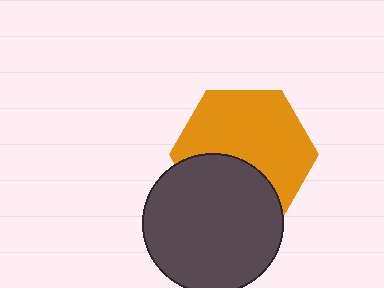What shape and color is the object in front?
The object in front is a dark gray circle.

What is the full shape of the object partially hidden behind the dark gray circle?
The partially hidden object is an orange hexagon.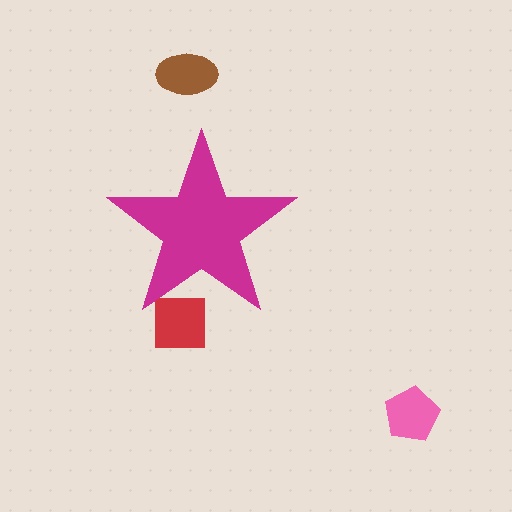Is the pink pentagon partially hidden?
No, the pink pentagon is fully visible.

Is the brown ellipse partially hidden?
No, the brown ellipse is fully visible.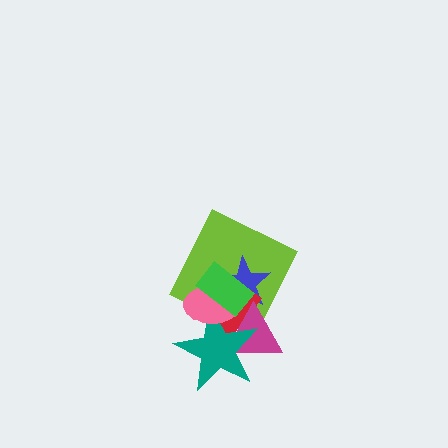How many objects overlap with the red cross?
6 objects overlap with the red cross.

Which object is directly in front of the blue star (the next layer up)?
The red cross is directly in front of the blue star.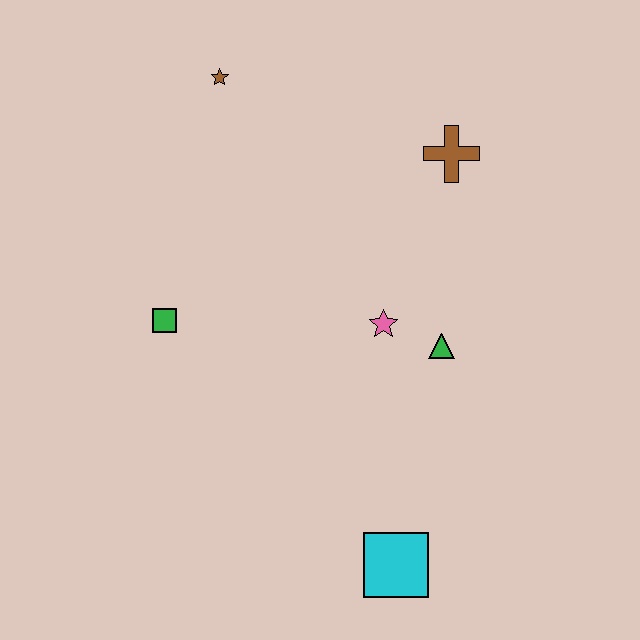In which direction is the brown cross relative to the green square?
The brown cross is to the right of the green square.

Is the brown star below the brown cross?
No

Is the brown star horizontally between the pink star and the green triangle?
No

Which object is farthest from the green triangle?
The brown star is farthest from the green triangle.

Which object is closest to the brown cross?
The pink star is closest to the brown cross.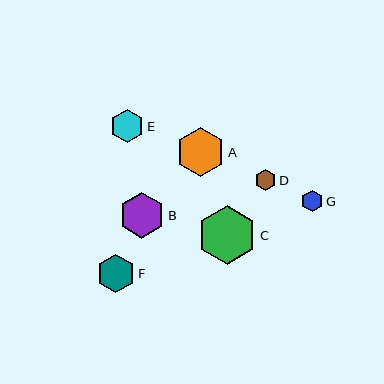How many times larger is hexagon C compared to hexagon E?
Hexagon C is approximately 1.8 times the size of hexagon E.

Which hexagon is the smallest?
Hexagon D is the smallest with a size of approximately 21 pixels.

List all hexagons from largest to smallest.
From largest to smallest: C, A, B, F, E, G, D.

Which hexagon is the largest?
Hexagon C is the largest with a size of approximately 59 pixels.